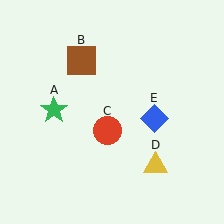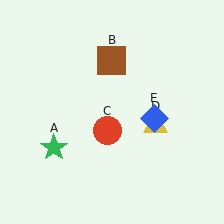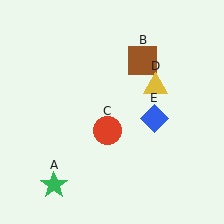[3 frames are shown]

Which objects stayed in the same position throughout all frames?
Red circle (object C) and blue diamond (object E) remained stationary.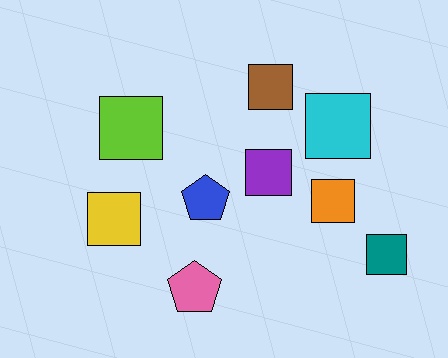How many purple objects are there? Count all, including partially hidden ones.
There is 1 purple object.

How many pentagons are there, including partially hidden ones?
There are 2 pentagons.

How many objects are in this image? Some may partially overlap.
There are 9 objects.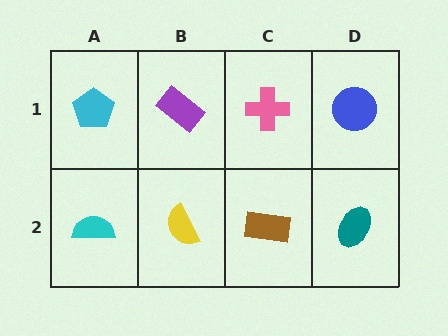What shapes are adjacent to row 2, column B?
A purple rectangle (row 1, column B), a cyan semicircle (row 2, column A), a brown rectangle (row 2, column C).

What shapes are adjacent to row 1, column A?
A cyan semicircle (row 2, column A), a purple rectangle (row 1, column B).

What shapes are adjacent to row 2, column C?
A pink cross (row 1, column C), a yellow semicircle (row 2, column B), a teal ellipse (row 2, column D).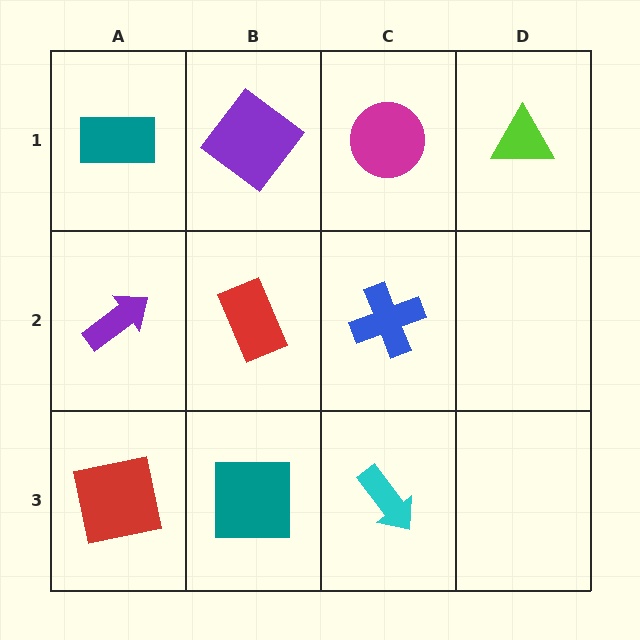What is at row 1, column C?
A magenta circle.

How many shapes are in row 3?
3 shapes.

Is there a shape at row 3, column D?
No, that cell is empty.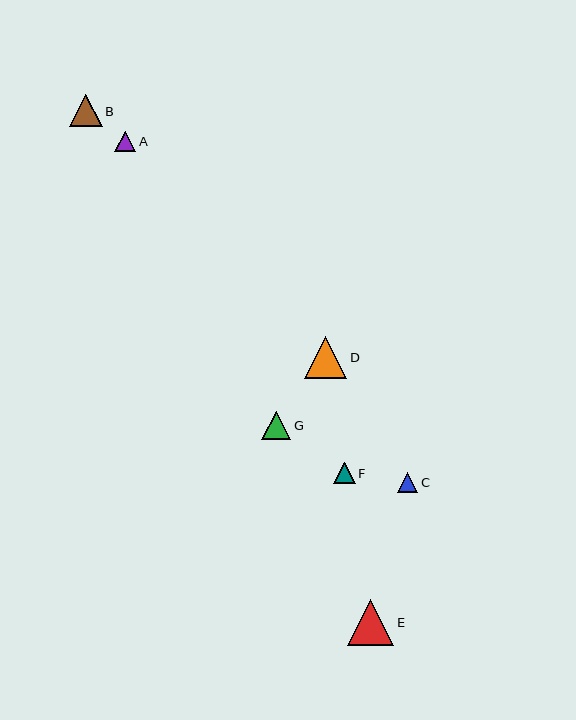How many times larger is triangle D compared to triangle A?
Triangle D is approximately 2.1 times the size of triangle A.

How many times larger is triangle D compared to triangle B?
Triangle D is approximately 1.3 times the size of triangle B.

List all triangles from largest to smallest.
From largest to smallest: E, D, B, G, F, A, C.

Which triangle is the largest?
Triangle E is the largest with a size of approximately 46 pixels.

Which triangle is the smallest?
Triangle C is the smallest with a size of approximately 20 pixels.